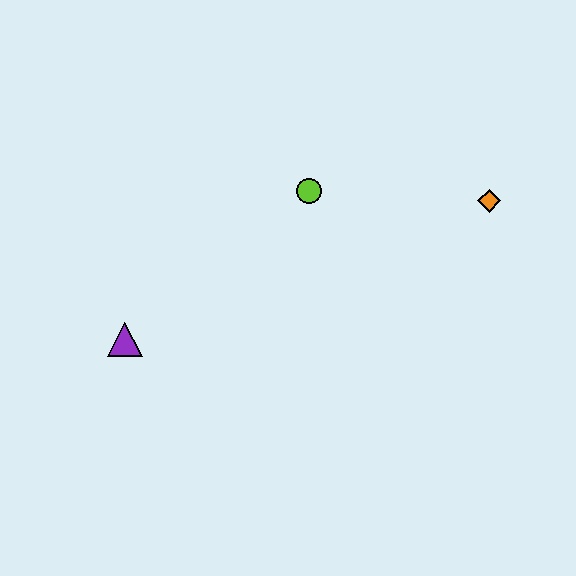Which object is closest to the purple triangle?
The lime circle is closest to the purple triangle.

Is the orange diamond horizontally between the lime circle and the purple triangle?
No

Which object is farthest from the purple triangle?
The orange diamond is farthest from the purple triangle.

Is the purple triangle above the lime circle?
No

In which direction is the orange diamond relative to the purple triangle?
The orange diamond is to the right of the purple triangle.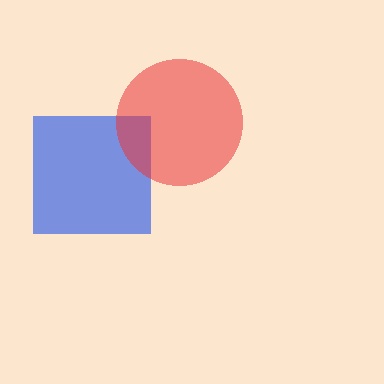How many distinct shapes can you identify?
There are 2 distinct shapes: a blue square, a red circle.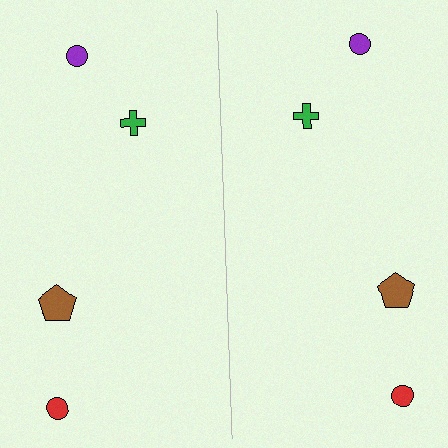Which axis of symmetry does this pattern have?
The pattern has a vertical axis of symmetry running through the center of the image.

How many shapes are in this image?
There are 8 shapes in this image.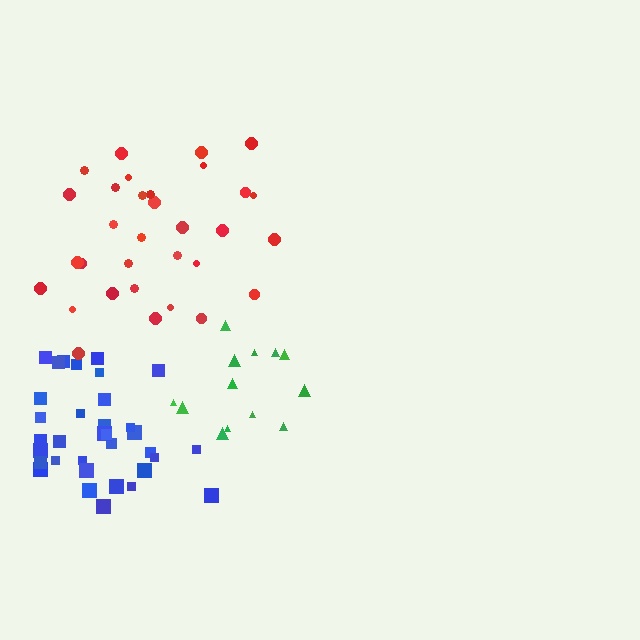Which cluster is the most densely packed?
Blue.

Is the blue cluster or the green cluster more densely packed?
Blue.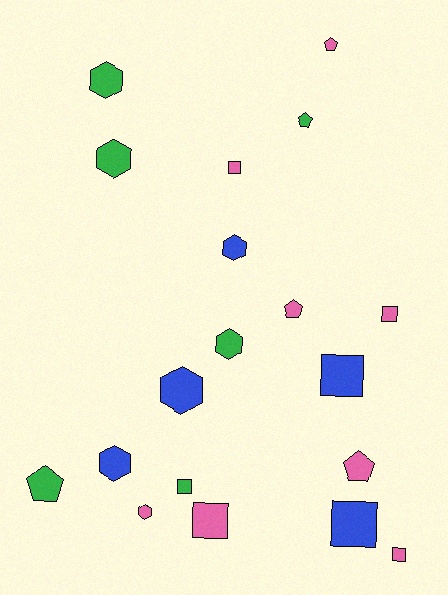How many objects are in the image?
There are 19 objects.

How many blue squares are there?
There are 2 blue squares.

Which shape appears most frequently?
Hexagon, with 7 objects.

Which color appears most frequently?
Pink, with 8 objects.